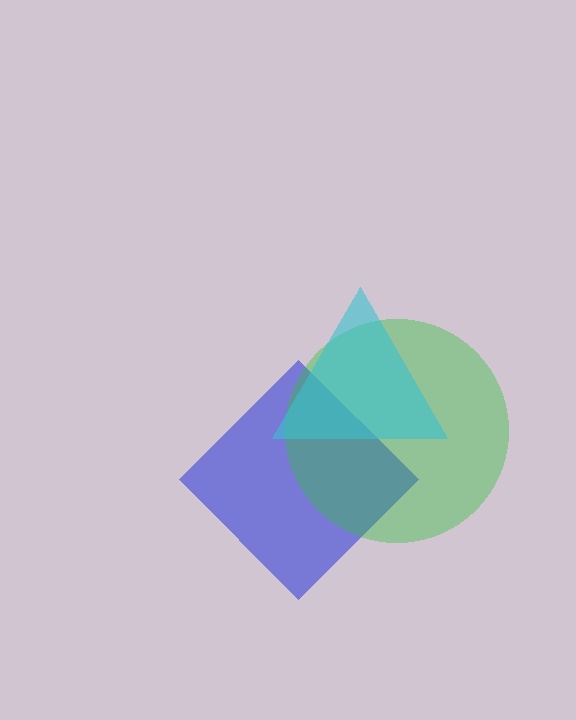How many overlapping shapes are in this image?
There are 3 overlapping shapes in the image.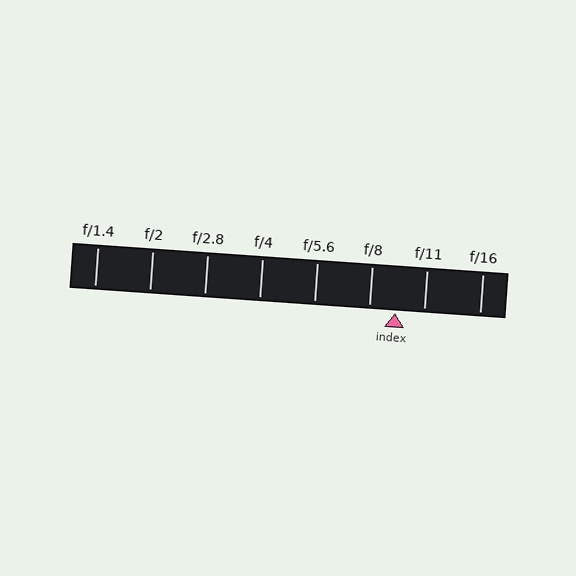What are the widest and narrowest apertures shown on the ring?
The widest aperture shown is f/1.4 and the narrowest is f/16.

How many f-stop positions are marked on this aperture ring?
There are 8 f-stop positions marked.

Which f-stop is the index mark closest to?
The index mark is closest to f/8.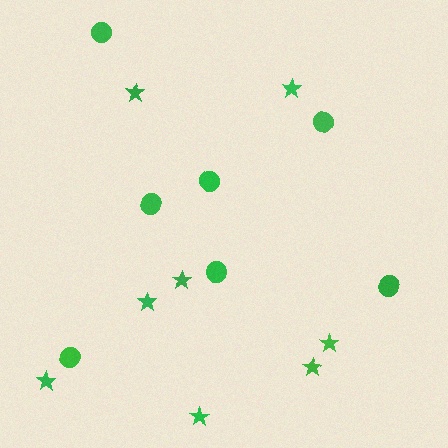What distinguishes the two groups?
There are 2 groups: one group of stars (8) and one group of circles (7).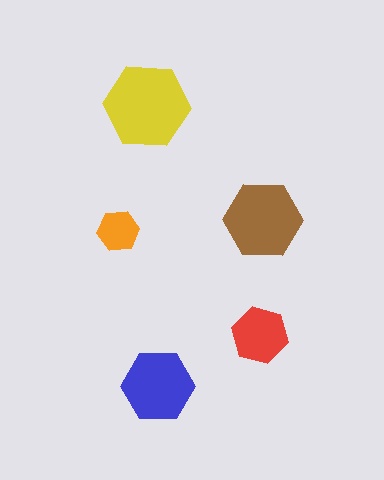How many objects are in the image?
There are 5 objects in the image.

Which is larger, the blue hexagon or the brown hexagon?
The brown one.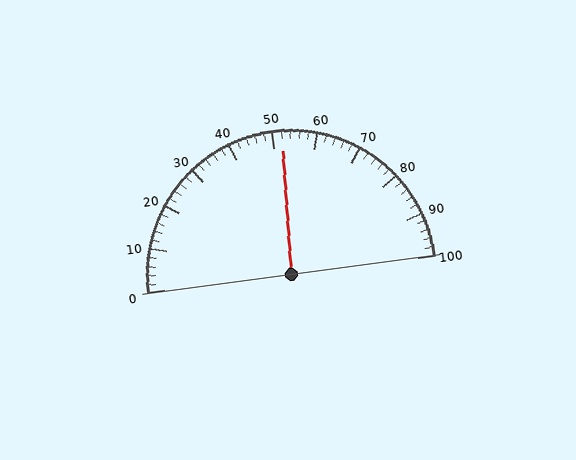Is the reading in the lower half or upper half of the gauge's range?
The reading is in the upper half of the range (0 to 100).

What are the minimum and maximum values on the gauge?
The gauge ranges from 0 to 100.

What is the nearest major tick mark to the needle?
The nearest major tick mark is 50.